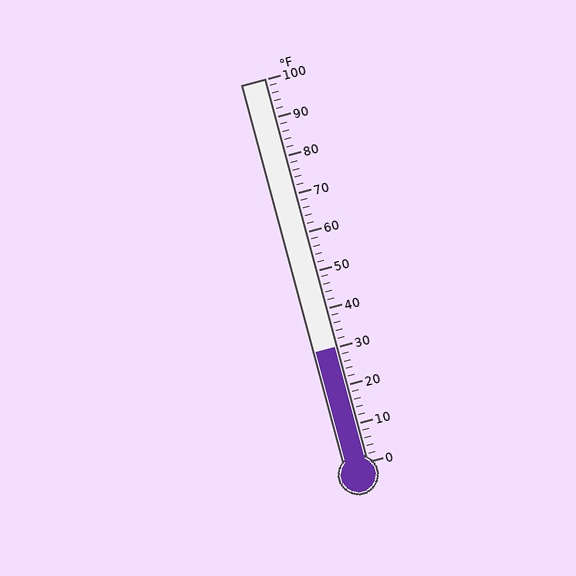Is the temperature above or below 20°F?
The temperature is above 20°F.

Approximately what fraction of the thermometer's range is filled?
The thermometer is filled to approximately 30% of its range.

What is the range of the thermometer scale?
The thermometer scale ranges from 0°F to 100°F.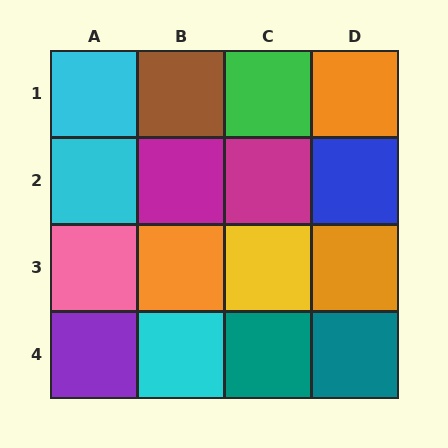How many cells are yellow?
1 cell is yellow.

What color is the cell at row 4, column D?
Teal.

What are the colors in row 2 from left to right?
Cyan, magenta, magenta, blue.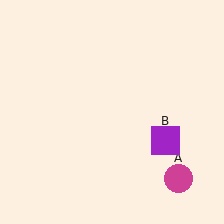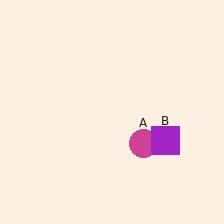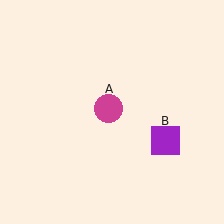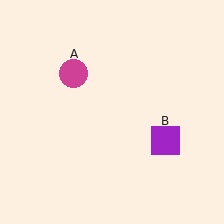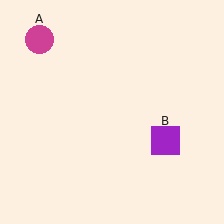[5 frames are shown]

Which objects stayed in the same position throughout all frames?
Purple square (object B) remained stationary.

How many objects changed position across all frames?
1 object changed position: magenta circle (object A).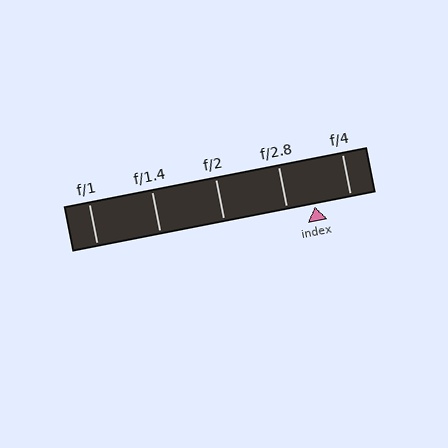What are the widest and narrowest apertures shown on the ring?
The widest aperture shown is f/1 and the narrowest is f/4.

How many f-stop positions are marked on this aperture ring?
There are 5 f-stop positions marked.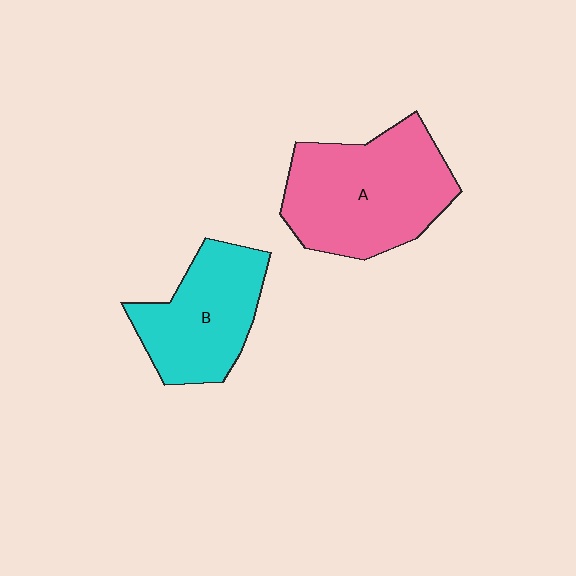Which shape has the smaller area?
Shape B (cyan).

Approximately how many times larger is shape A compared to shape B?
Approximately 1.4 times.